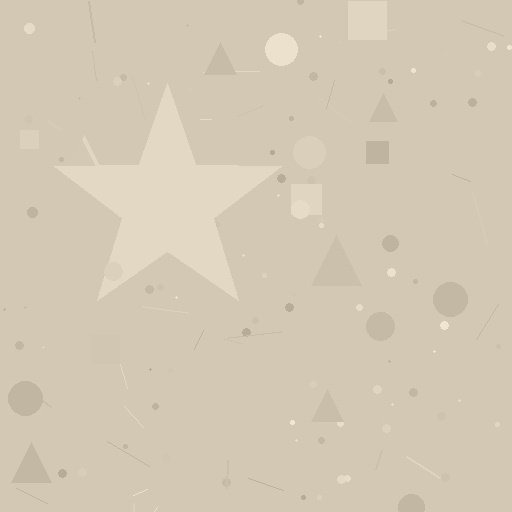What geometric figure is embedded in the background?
A star is embedded in the background.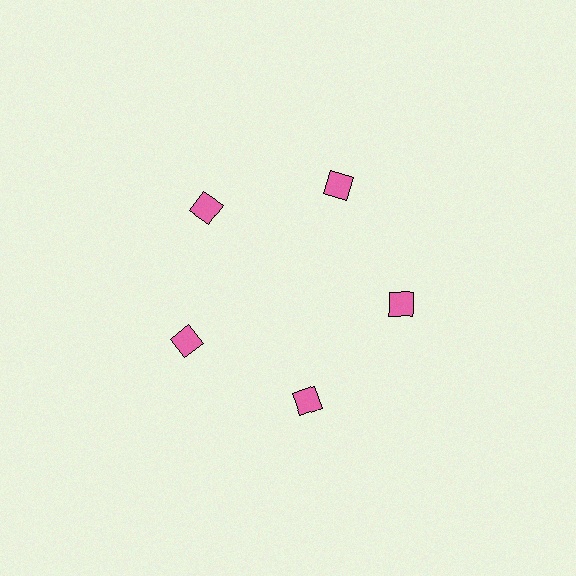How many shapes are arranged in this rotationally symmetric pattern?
There are 5 shapes, arranged in 5 groups of 1.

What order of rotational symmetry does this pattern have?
This pattern has 5-fold rotational symmetry.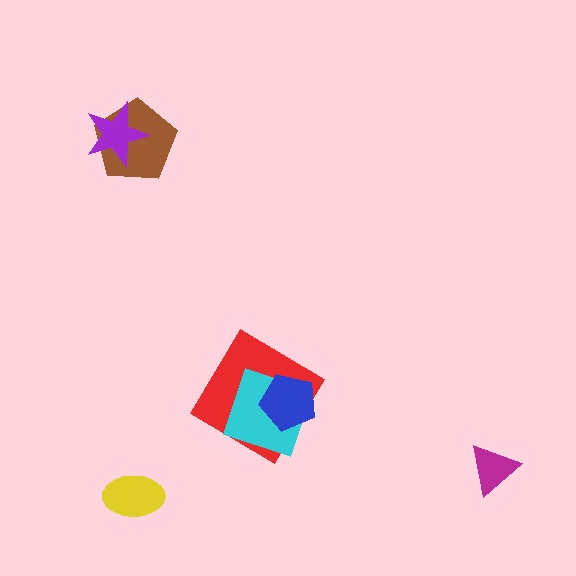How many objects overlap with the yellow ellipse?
0 objects overlap with the yellow ellipse.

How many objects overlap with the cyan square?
2 objects overlap with the cyan square.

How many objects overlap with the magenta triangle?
0 objects overlap with the magenta triangle.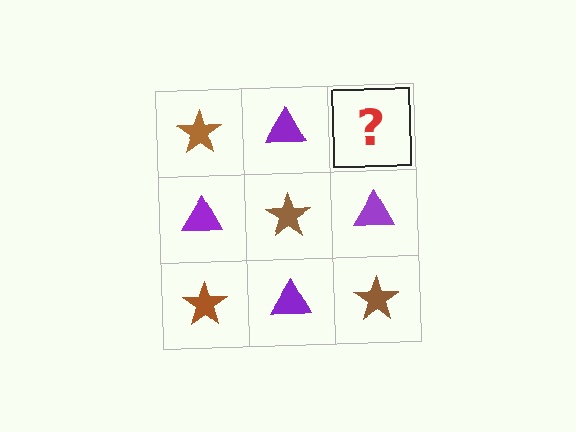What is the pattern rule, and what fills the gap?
The rule is that it alternates brown star and purple triangle in a checkerboard pattern. The gap should be filled with a brown star.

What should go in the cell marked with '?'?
The missing cell should contain a brown star.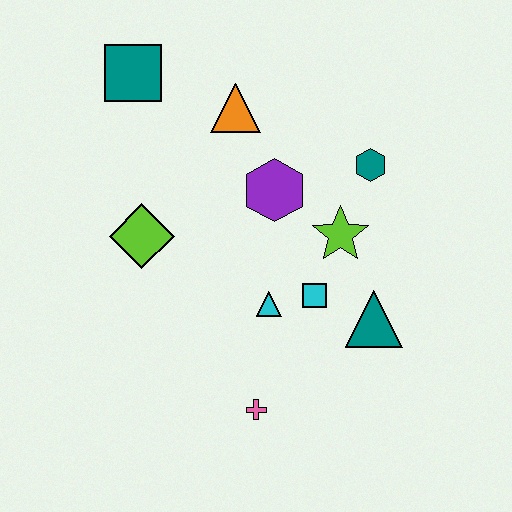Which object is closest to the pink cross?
The cyan triangle is closest to the pink cross.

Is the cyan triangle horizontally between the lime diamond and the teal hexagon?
Yes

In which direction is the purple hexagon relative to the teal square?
The purple hexagon is to the right of the teal square.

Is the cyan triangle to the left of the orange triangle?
No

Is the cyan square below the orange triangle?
Yes